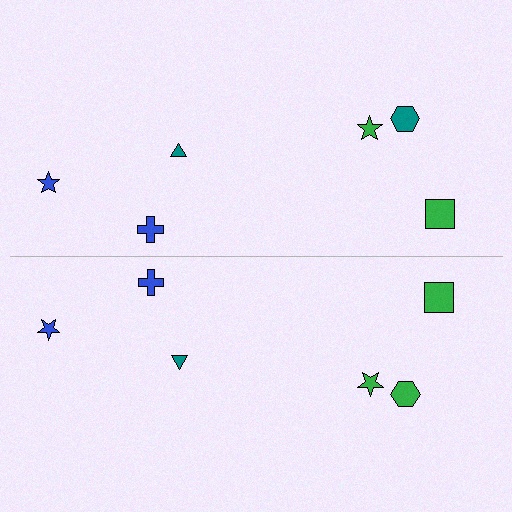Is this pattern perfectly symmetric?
No, the pattern is not perfectly symmetric. The green hexagon on the bottom side breaks the symmetry — its mirror counterpart is teal.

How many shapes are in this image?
There are 12 shapes in this image.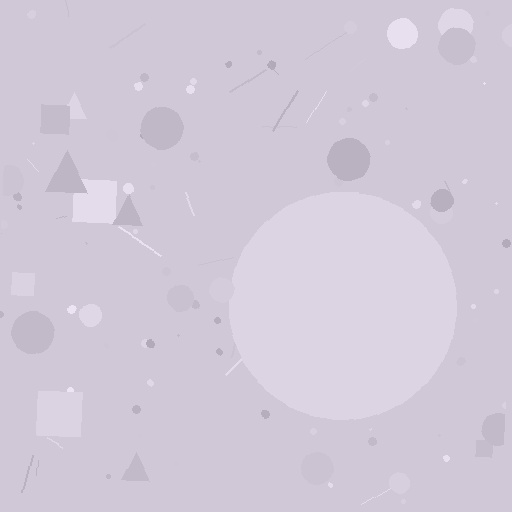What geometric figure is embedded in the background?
A circle is embedded in the background.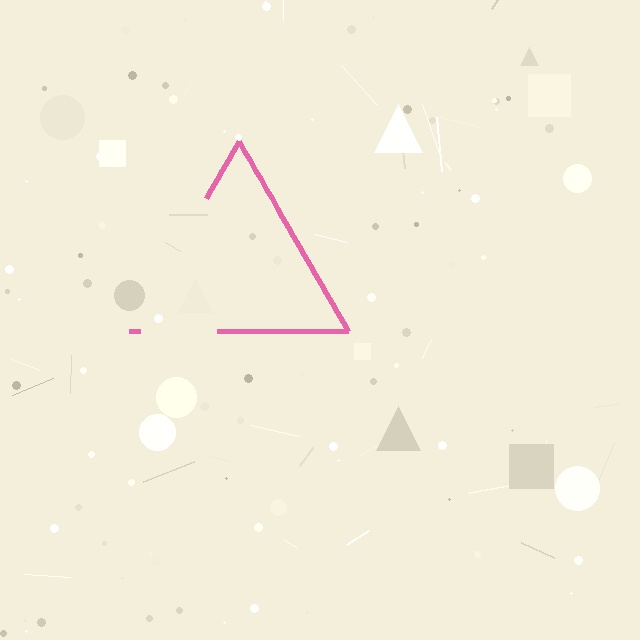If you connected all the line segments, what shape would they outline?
They would outline a triangle.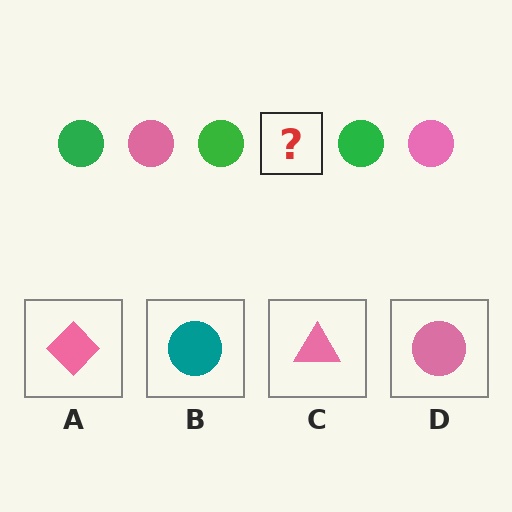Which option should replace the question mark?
Option D.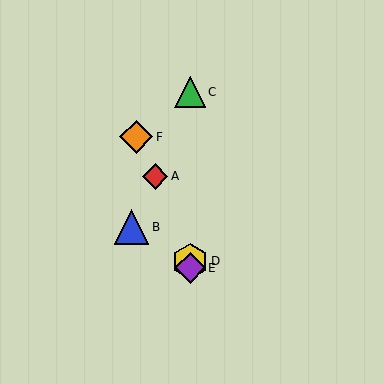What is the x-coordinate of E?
Object E is at x≈190.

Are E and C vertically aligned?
Yes, both are at x≈190.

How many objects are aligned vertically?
3 objects (C, D, E) are aligned vertically.